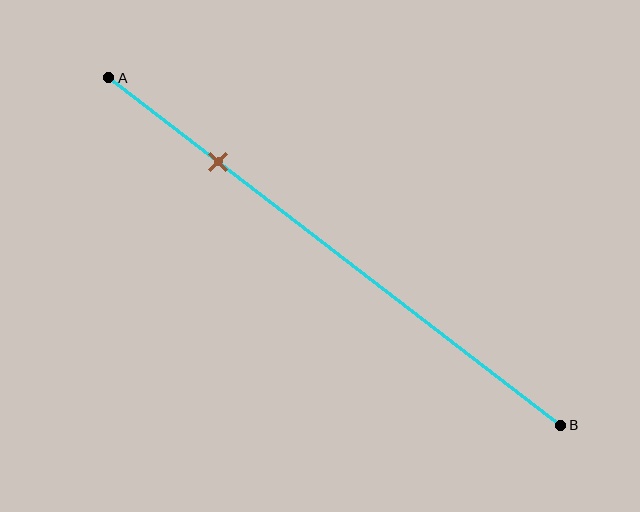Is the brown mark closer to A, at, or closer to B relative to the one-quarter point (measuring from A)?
The brown mark is approximately at the one-quarter point of segment AB.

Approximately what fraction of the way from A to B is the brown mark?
The brown mark is approximately 25% of the way from A to B.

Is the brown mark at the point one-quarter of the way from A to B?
Yes, the mark is approximately at the one-quarter point.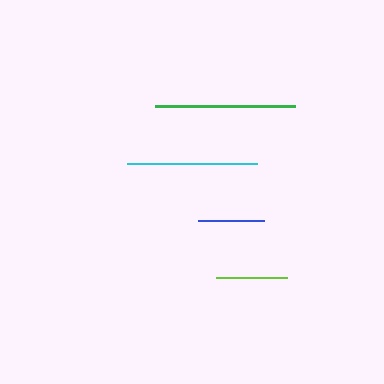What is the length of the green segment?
The green segment is approximately 141 pixels long.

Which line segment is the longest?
The green line is the longest at approximately 141 pixels.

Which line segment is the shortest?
The blue line is the shortest at approximately 66 pixels.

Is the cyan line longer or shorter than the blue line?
The cyan line is longer than the blue line.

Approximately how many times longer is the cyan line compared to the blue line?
The cyan line is approximately 2.0 times the length of the blue line.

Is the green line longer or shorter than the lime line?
The green line is longer than the lime line.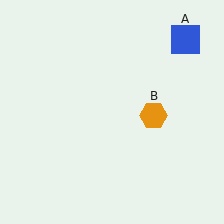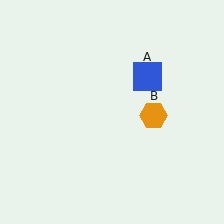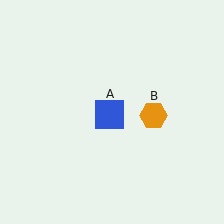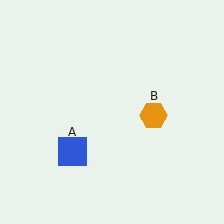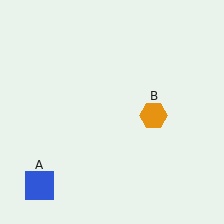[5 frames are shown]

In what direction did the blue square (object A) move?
The blue square (object A) moved down and to the left.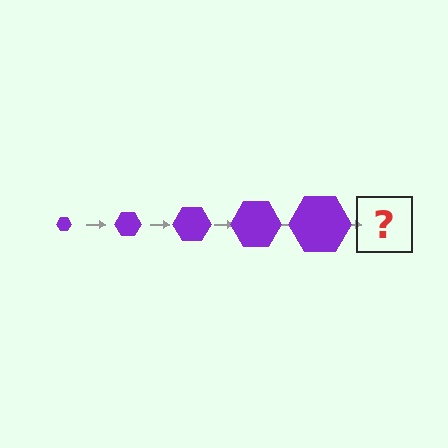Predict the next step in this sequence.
The next step is a purple hexagon, larger than the previous one.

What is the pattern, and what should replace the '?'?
The pattern is that the hexagon gets progressively larger each step. The '?' should be a purple hexagon, larger than the previous one.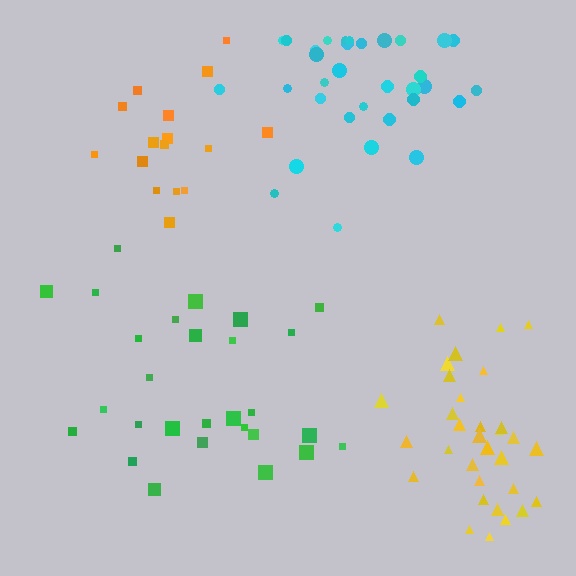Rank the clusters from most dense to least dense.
cyan, orange, yellow, green.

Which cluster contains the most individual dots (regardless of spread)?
Cyan (34).